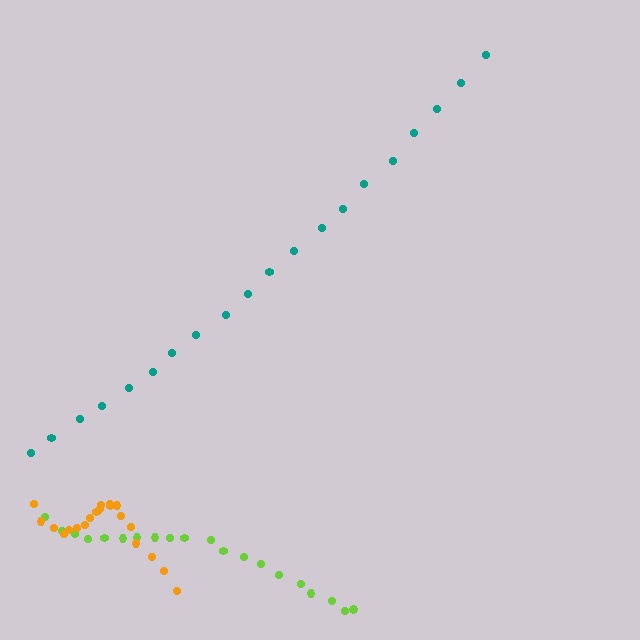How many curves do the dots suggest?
There are 3 distinct paths.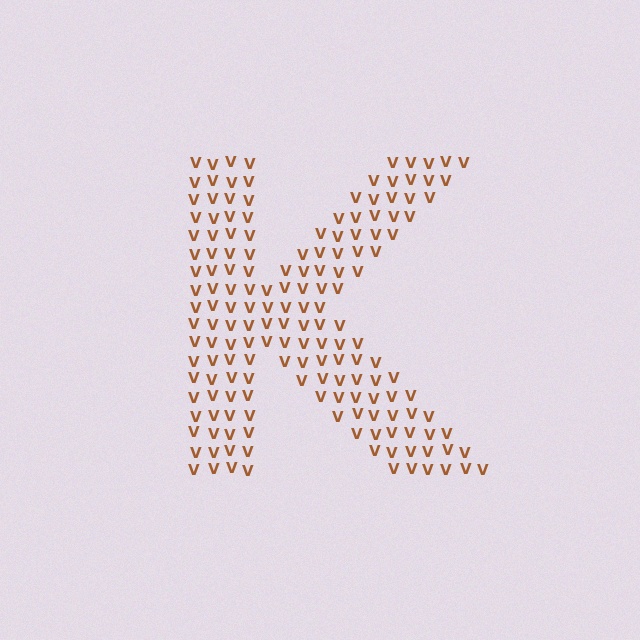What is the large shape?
The large shape is the letter K.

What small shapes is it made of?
It is made of small letter V's.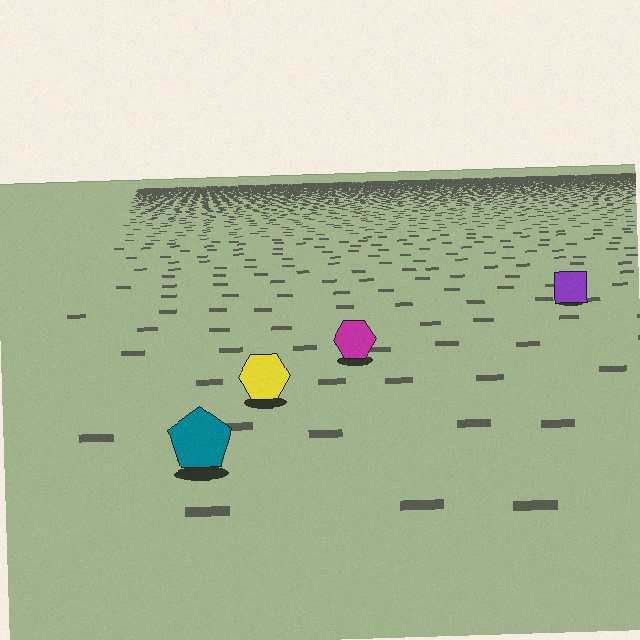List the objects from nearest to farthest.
From nearest to farthest: the teal pentagon, the yellow hexagon, the magenta hexagon, the purple square.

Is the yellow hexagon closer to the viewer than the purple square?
Yes. The yellow hexagon is closer — you can tell from the texture gradient: the ground texture is coarser near it.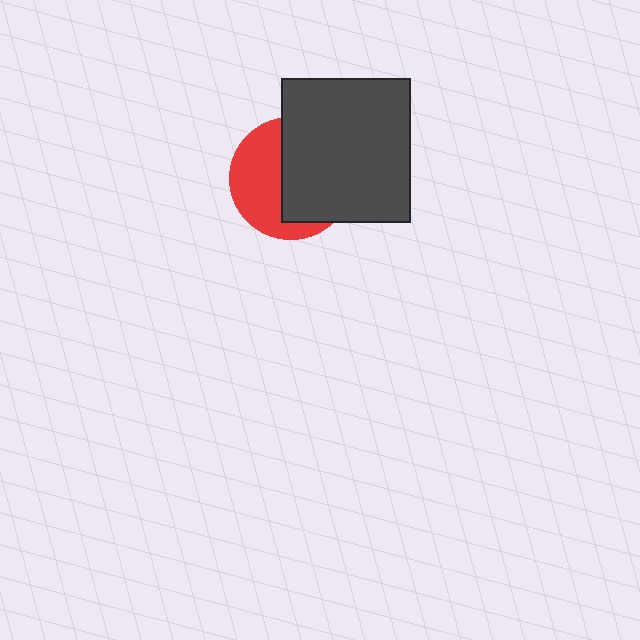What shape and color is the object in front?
The object in front is a dark gray rectangle.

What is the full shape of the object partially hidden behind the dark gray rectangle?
The partially hidden object is a red circle.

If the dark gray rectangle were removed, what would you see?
You would see the complete red circle.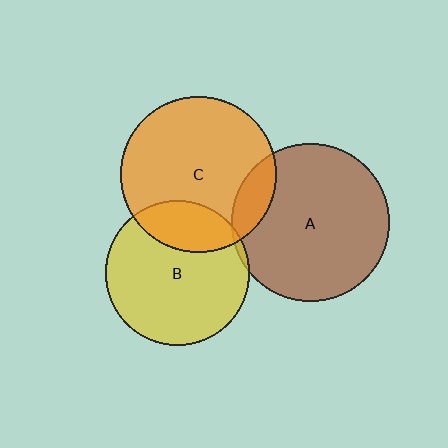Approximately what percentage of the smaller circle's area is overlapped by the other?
Approximately 10%.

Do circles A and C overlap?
Yes.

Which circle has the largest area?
Circle A (brown).